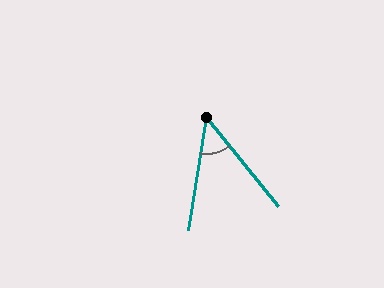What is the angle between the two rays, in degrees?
Approximately 48 degrees.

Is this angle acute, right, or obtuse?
It is acute.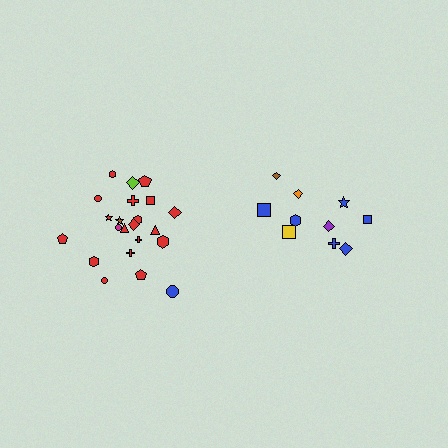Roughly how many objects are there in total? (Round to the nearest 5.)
Roughly 30 objects in total.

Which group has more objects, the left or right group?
The left group.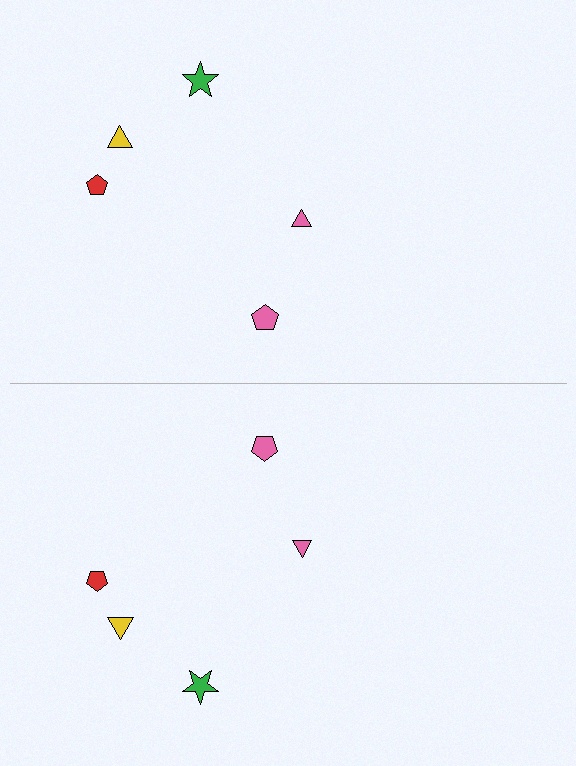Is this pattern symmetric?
Yes, this pattern has bilateral (reflection) symmetry.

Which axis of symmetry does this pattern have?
The pattern has a horizontal axis of symmetry running through the center of the image.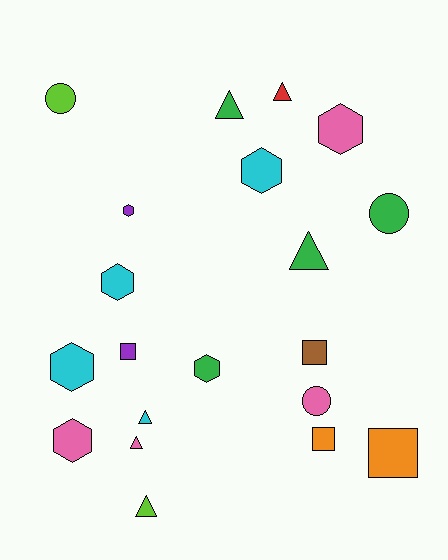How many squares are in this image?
There are 4 squares.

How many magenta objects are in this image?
There are no magenta objects.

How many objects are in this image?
There are 20 objects.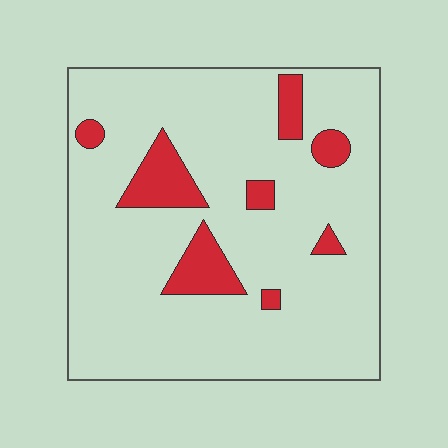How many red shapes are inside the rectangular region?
8.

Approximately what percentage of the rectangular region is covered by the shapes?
Approximately 15%.